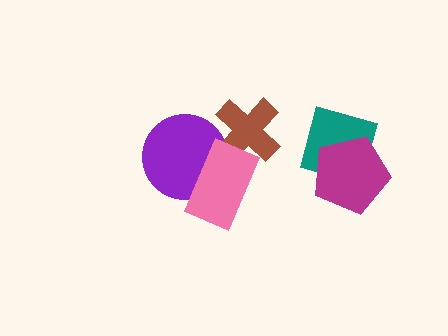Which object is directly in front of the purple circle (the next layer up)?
The brown cross is directly in front of the purple circle.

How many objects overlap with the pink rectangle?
2 objects overlap with the pink rectangle.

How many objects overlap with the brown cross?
2 objects overlap with the brown cross.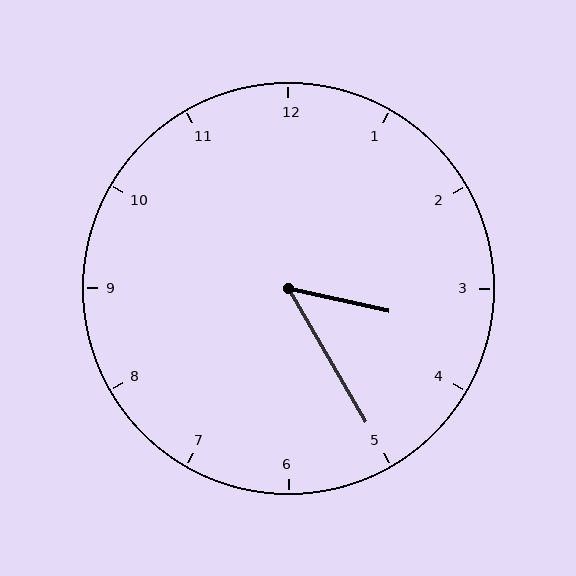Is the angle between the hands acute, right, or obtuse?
It is acute.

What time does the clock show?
3:25.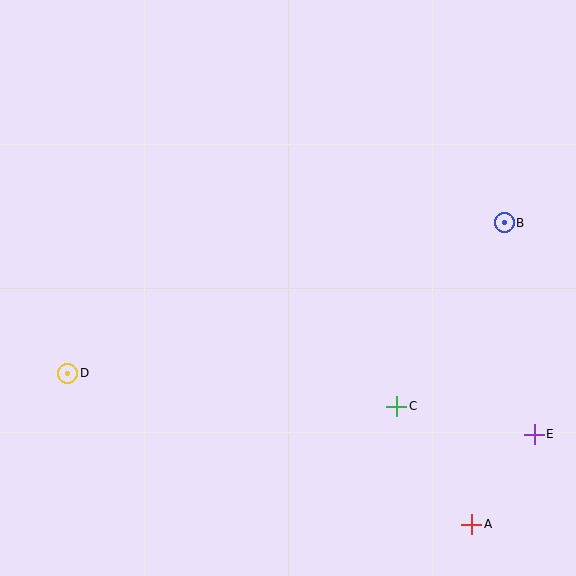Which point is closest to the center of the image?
Point C at (397, 406) is closest to the center.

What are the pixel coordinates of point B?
Point B is at (504, 223).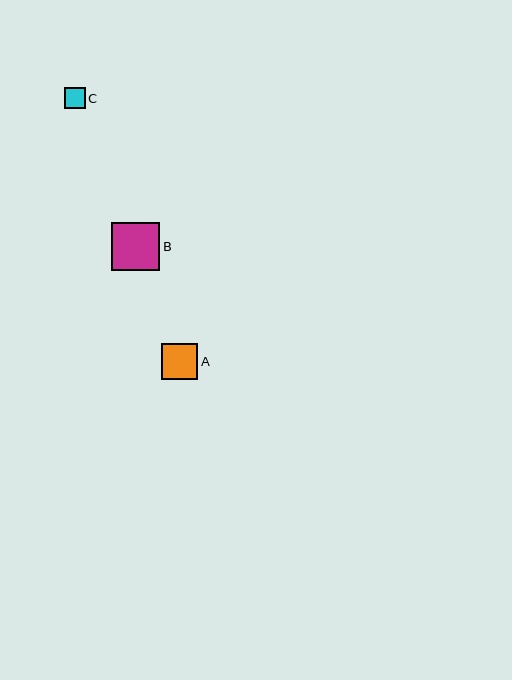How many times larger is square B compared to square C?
Square B is approximately 2.4 times the size of square C.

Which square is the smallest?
Square C is the smallest with a size of approximately 21 pixels.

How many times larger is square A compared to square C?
Square A is approximately 1.8 times the size of square C.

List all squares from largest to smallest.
From largest to smallest: B, A, C.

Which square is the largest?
Square B is the largest with a size of approximately 49 pixels.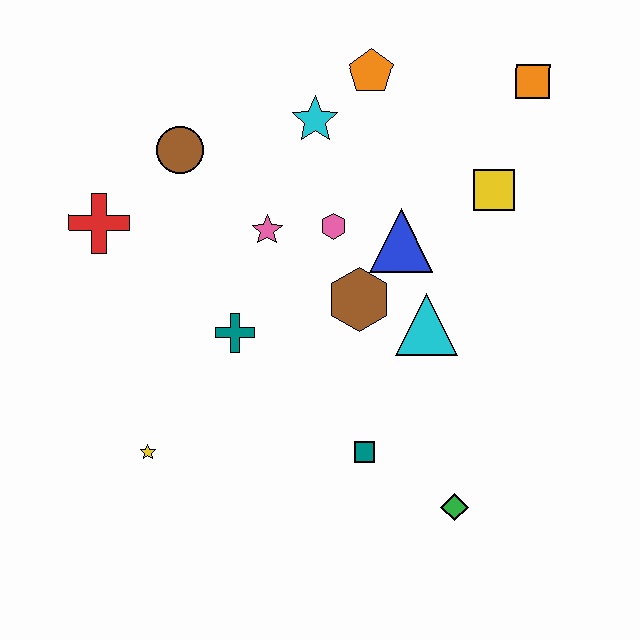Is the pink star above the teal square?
Yes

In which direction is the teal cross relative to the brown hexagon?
The teal cross is to the left of the brown hexagon.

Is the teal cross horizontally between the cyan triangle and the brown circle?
Yes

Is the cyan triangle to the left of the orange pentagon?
No